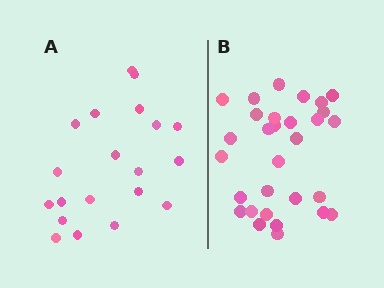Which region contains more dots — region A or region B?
Region B (the right region) has more dots.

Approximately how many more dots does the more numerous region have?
Region B has roughly 10 or so more dots than region A.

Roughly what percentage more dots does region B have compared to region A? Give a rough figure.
About 50% more.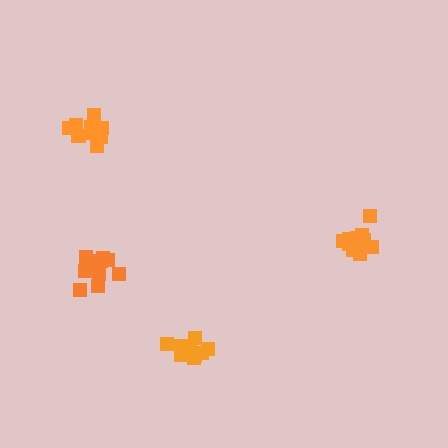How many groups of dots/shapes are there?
There are 4 groups.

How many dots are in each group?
Group 1: 9 dots, Group 2: 12 dots, Group 3: 10 dots, Group 4: 14 dots (45 total).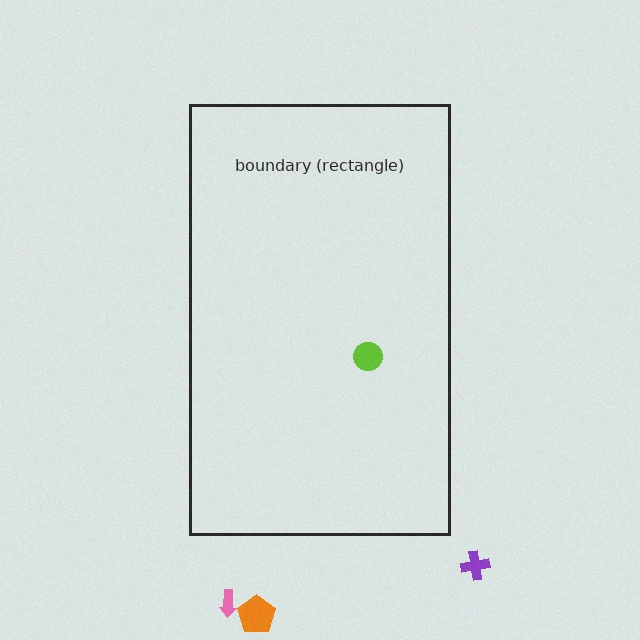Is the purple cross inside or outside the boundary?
Outside.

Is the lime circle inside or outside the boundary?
Inside.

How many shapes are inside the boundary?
1 inside, 3 outside.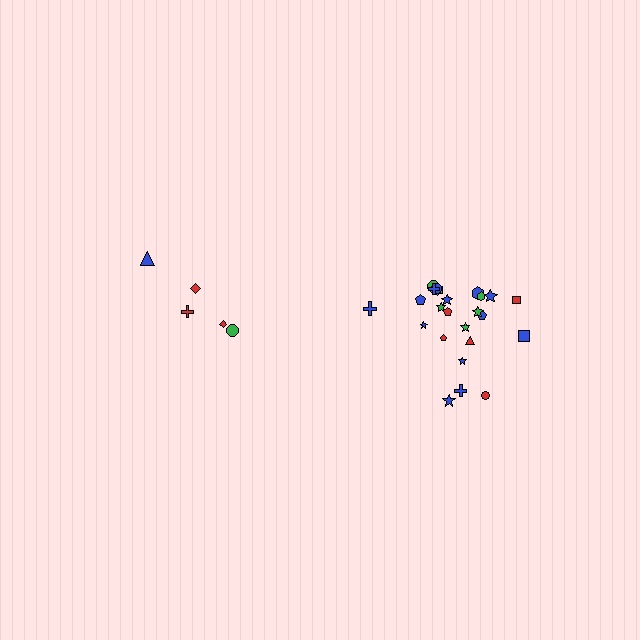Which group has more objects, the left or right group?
The right group.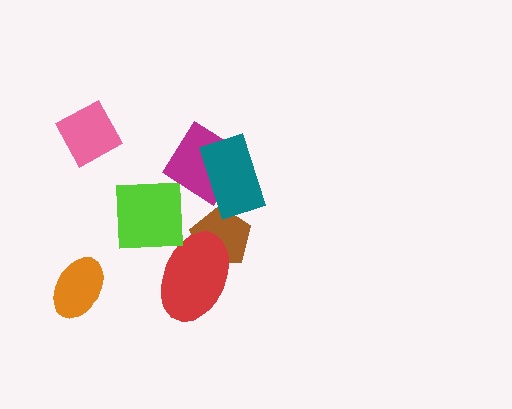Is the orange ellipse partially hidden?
No, no other shape covers it.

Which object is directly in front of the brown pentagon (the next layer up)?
The red ellipse is directly in front of the brown pentagon.